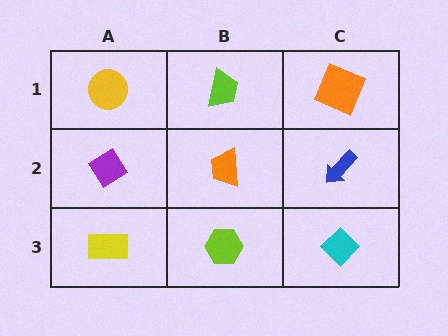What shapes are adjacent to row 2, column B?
A lime trapezoid (row 1, column B), a lime hexagon (row 3, column B), a purple diamond (row 2, column A), a blue arrow (row 2, column C).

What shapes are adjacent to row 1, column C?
A blue arrow (row 2, column C), a lime trapezoid (row 1, column B).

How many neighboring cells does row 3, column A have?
2.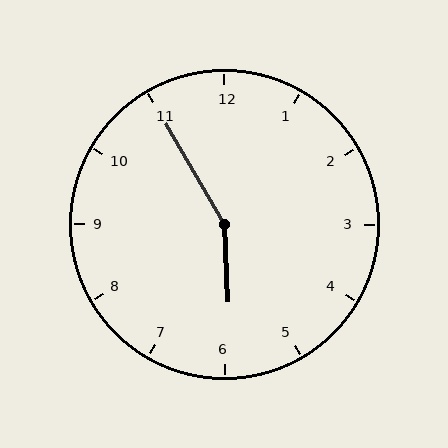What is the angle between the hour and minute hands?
Approximately 152 degrees.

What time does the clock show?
5:55.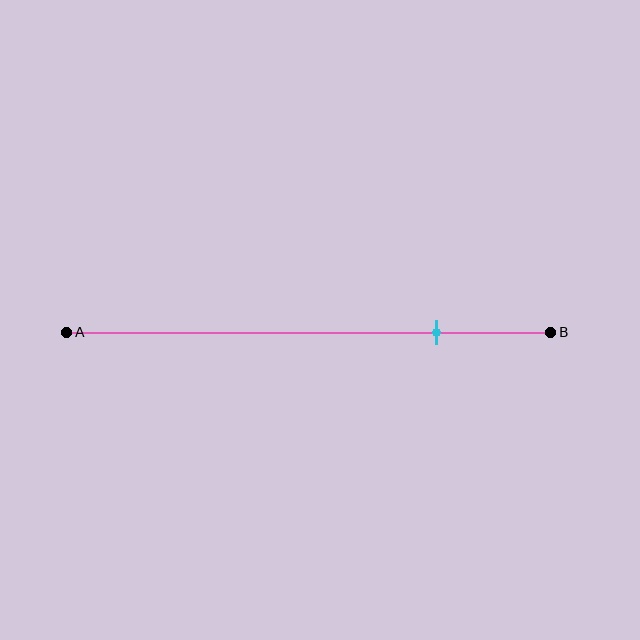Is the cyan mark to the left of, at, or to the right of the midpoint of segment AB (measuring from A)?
The cyan mark is to the right of the midpoint of segment AB.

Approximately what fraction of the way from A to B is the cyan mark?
The cyan mark is approximately 75% of the way from A to B.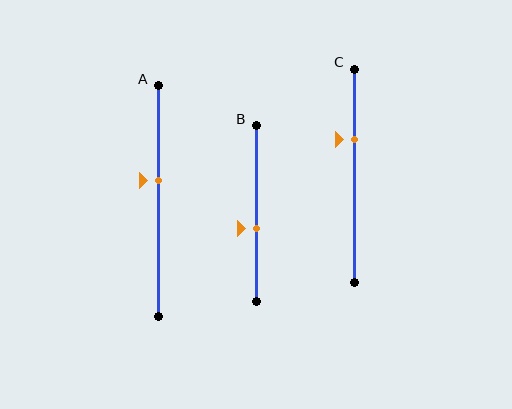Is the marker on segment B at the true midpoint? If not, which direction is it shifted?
No, the marker on segment B is shifted downward by about 9% of the segment length.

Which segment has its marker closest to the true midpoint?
Segment B has its marker closest to the true midpoint.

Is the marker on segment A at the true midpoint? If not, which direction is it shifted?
No, the marker on segment A is shifted upward by about 9% of the segment length.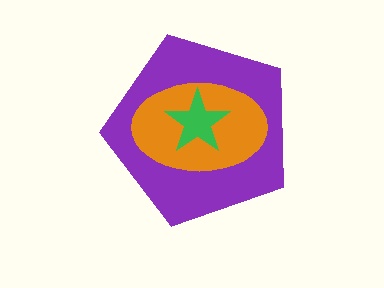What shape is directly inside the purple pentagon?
The orange ellipse.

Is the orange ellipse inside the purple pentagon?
Yes.